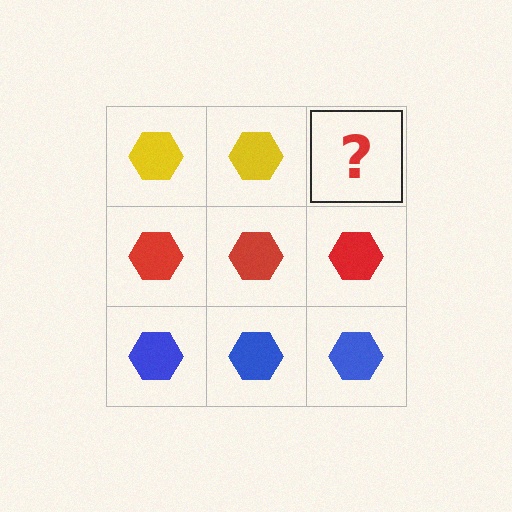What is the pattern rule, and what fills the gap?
The rule is that each row has a consistent color. The gap should be filled with a yellow hexagon.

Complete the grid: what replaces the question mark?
The question mark should be replaced with a yellow hexagon.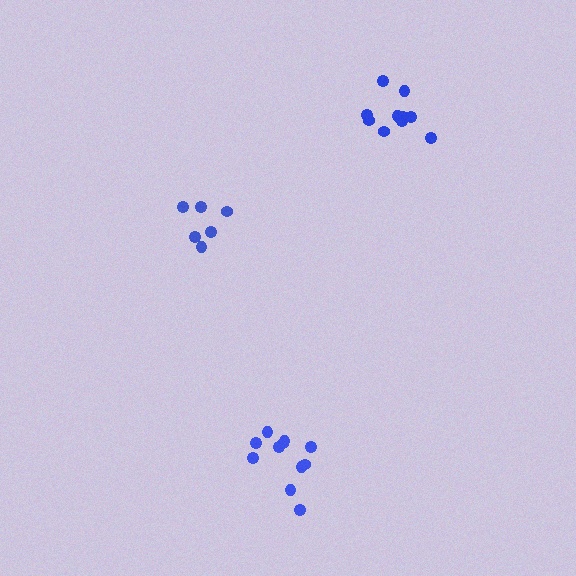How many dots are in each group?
Group 1: 10 dots, Group 2: 11 dots, Group 3: 6 dots (27 total).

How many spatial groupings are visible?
There are 3 spatial groupings.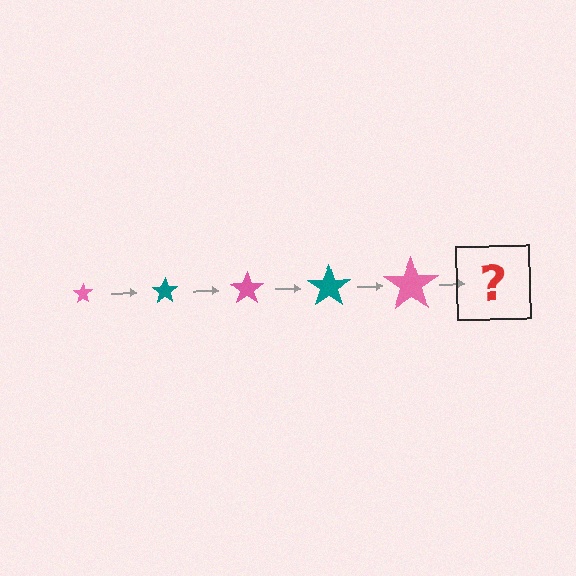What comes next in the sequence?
The next element should be a teal star, larger than the previous one.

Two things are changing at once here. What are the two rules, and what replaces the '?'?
The two rules are that the star grows larger each step and the color cycles through pink and teal. The '?' should be a teal star, larger than the previous one.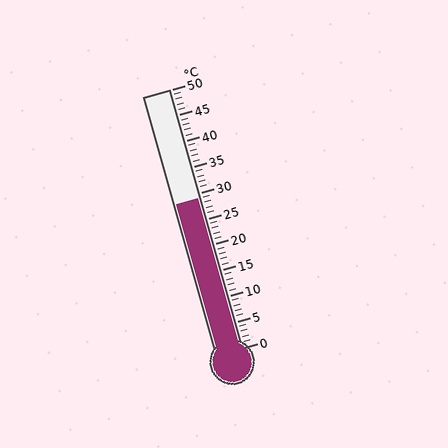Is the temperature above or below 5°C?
The temperature is above 5°C.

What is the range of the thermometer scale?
The thermometer scale ranges from 0°C to 50°C.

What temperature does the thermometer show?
The thermometer shows approximately 29°C.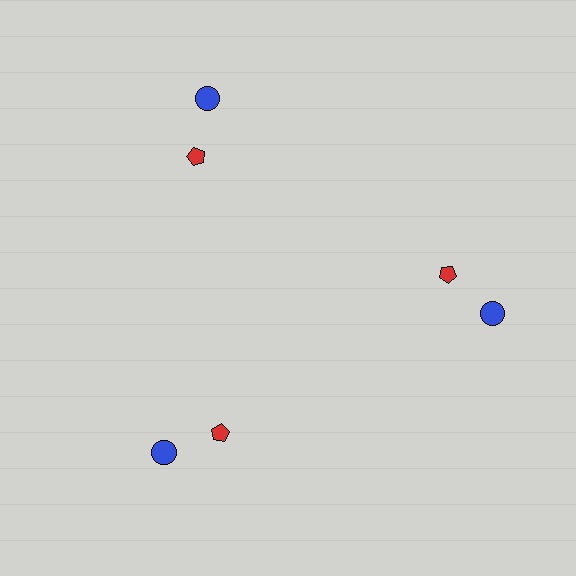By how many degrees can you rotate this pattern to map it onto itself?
The pattern maps onto itself every 120 degrees of rotation.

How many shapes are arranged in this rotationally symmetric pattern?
There are 6 shapes, arranged in 3 groups of 2.